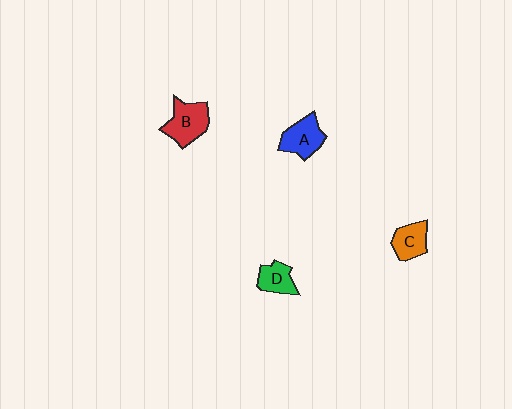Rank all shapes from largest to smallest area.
From largest to smallest: B (red), A (blue), C (orange), D (green).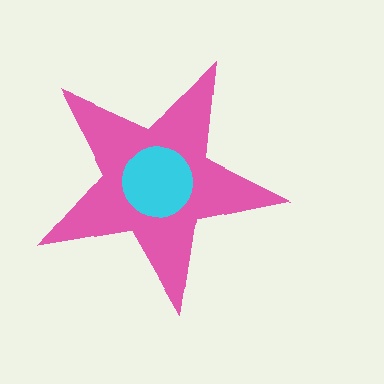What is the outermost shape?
The pink star.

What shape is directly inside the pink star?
The cyan circle.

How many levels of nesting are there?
2.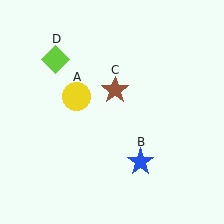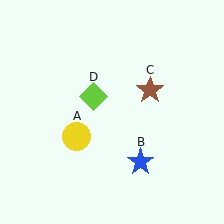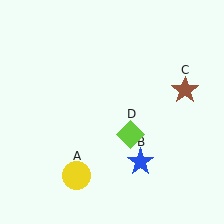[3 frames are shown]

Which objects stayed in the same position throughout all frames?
Blue star (object B) remained stationary.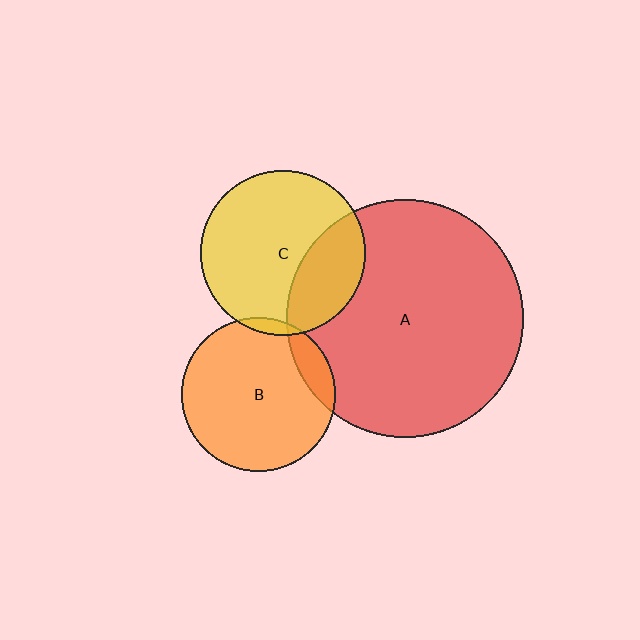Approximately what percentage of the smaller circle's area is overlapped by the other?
Approximately 10%.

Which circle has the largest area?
Circle A (red).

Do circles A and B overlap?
Yes.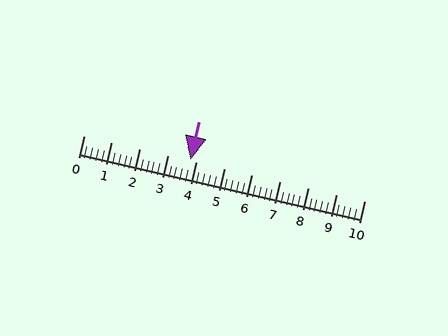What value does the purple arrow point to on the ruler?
The purple arrow points to approximately 3.8.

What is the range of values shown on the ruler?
The ruler shows values from 0 to 10.